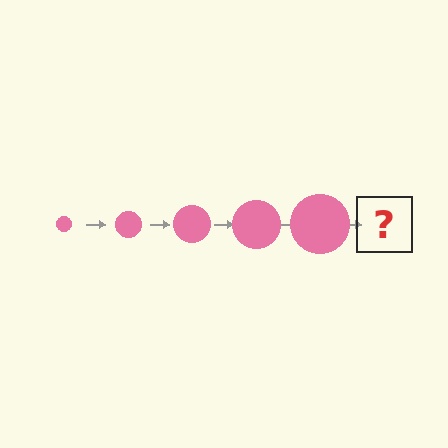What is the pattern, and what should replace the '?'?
The pattern is that the circle gets progressively larger each step. The '?' should be a pink circle, larger than the previous one.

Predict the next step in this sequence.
The next step is a pink circle, larger than the previous one.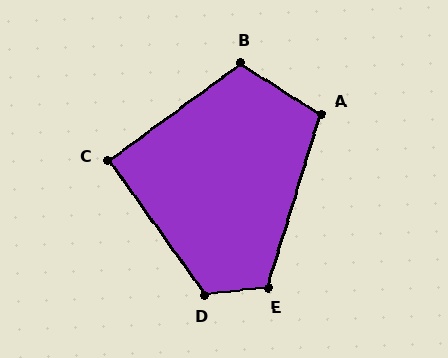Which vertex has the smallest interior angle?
C, at approximately 91 degrees.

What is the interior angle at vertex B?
Approximately 111 degrees (obtuse).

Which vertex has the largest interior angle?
D, at approximately 119 degrees.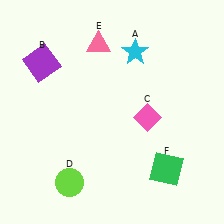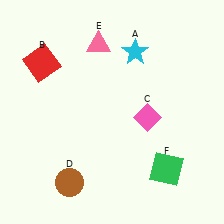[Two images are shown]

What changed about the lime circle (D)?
In Image 1, D is lime. In Image 2, it changed to brown.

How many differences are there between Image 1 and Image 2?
There are 2 differences between the two images.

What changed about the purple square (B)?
In Image 1, B is purple. In Image 2, it changed to red.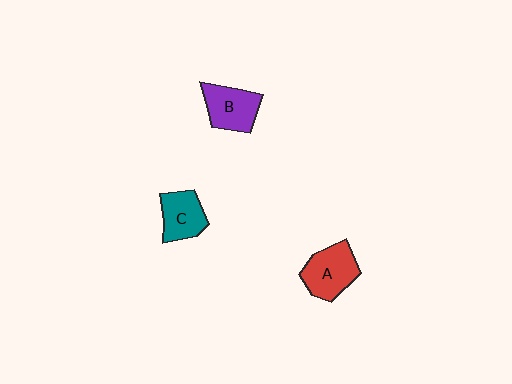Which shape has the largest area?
Shape A (red).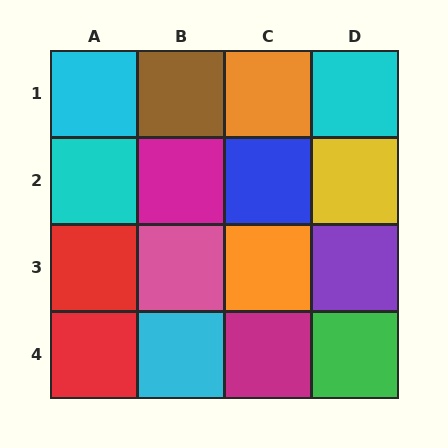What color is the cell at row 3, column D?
Purple.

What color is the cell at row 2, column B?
Magenta.